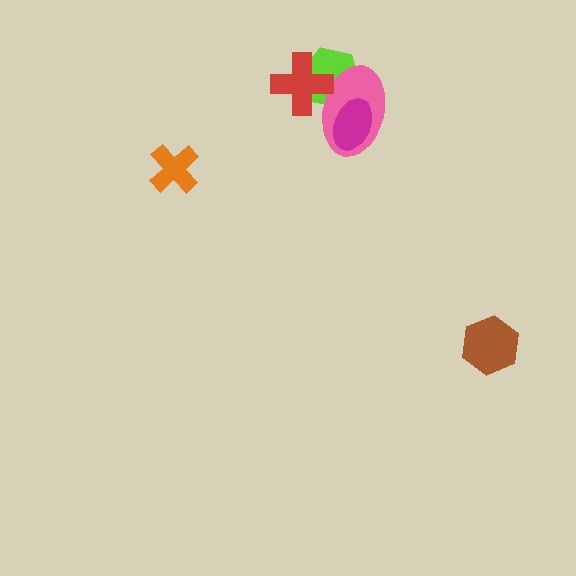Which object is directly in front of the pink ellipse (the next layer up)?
The magenta ellipse is directly in front of the pink ellipse.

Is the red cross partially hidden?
No, no other shape covers it.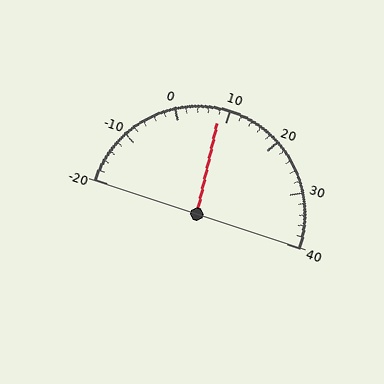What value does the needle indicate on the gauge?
The needle indicates approximately 8.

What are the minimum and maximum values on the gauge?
The gauge ranges from -20 to 40.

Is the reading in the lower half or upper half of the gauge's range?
The reading is in the lower half of the range (-20 to 40).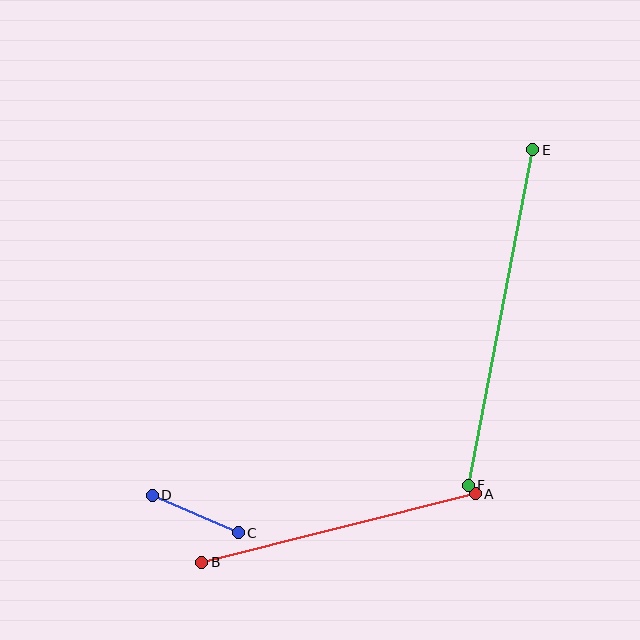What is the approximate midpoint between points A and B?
The midpoint is at approximately (338, 528) pixels.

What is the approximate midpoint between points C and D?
The midpoint is at approximately (195, 514) pixels.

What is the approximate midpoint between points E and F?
The midpoint is at approximately (501, 317) pixels.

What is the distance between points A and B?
The distance is approximately 282 pixels.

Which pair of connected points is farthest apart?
Points E and F are farthest apart.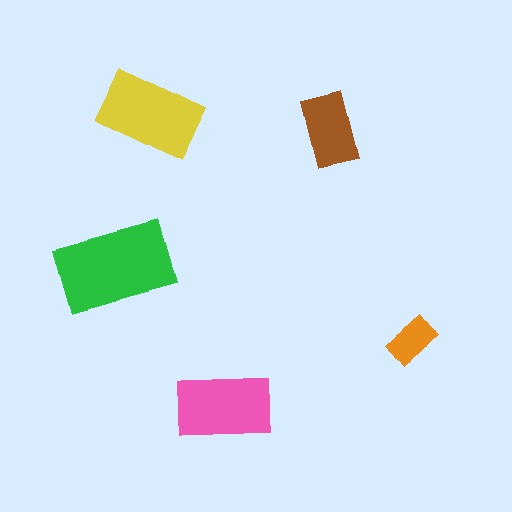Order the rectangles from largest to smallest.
the green one, the yellow one, the pink one, the brown one, the orange one.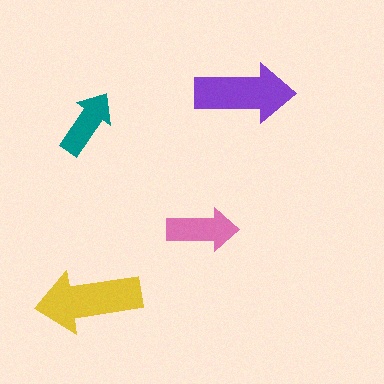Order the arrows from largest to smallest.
the yellow one, the purple one, the pink one, the teal one.